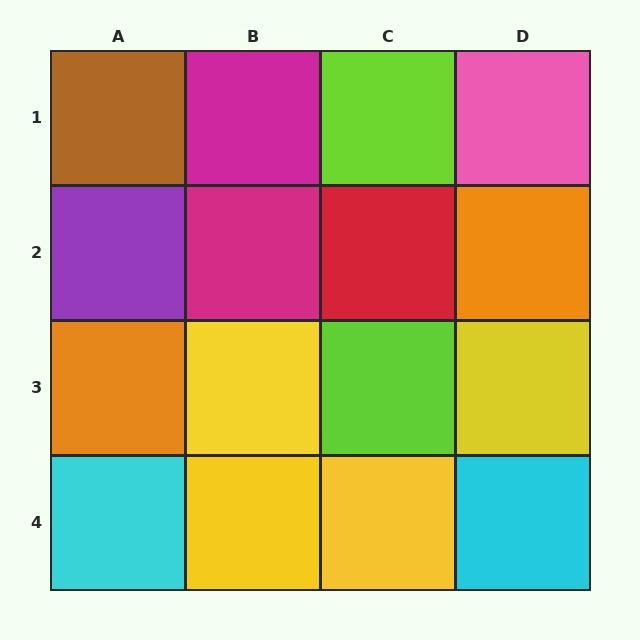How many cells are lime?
2 cells are lime.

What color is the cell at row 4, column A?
Cyan.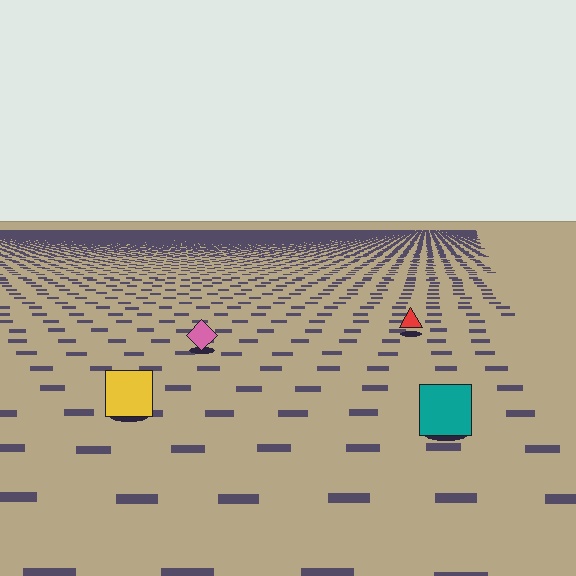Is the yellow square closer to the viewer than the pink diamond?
Yes. The yellow square is closer — you can tell from the texture gradient: the ground texture is coarser near it.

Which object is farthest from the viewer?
The red triangle is farthest from the viewer. It appears smaller and the ground texture around it is denser.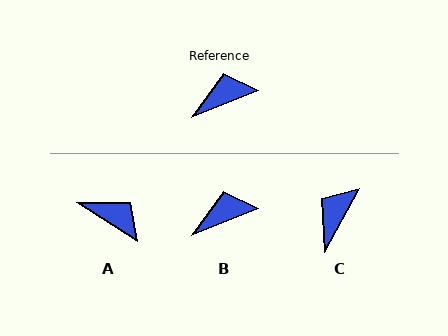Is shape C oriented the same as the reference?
No, it is off by about 40 degrees.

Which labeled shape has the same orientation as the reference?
B.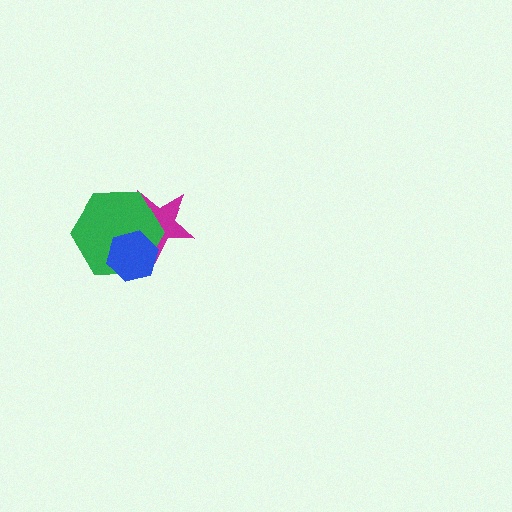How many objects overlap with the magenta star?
2 objects overlap with the magenta star.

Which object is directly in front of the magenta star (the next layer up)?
The green hexagon is directly in front of the magenta star.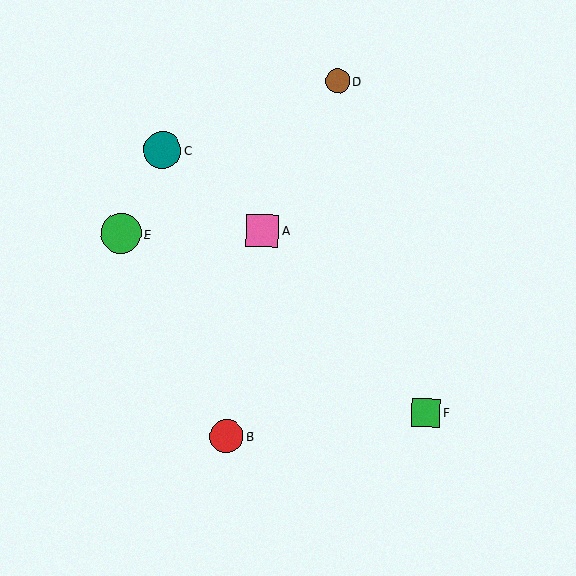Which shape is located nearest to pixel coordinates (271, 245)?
The pink square (labeled A) at (262, 230) is nearest to that location.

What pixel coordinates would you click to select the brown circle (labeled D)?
Click at (338, 81) to select the brown circle D.